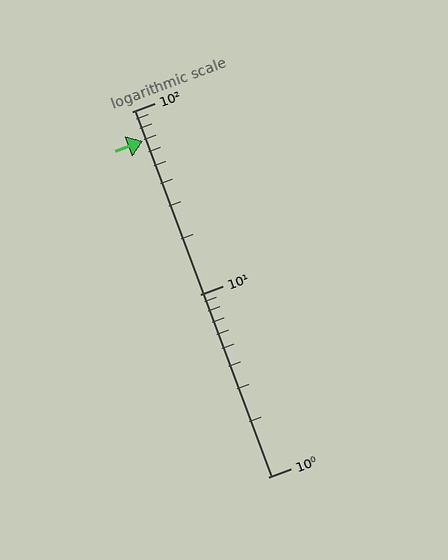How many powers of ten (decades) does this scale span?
The scale spans 2 decades, from 1 to 100.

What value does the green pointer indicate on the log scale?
The pointer indicates approximately 69.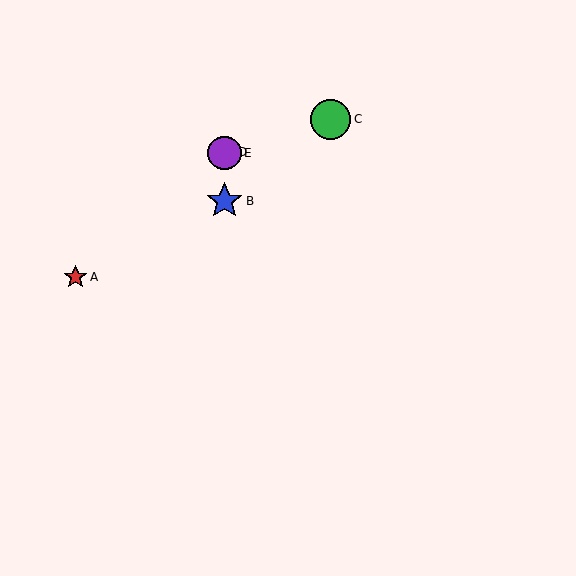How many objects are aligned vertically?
3 objects (B, D, E) are aligned vertically.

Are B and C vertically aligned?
No, B is at x≈224 and C is at x≈331.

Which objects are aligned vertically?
Objects B, D, E are aligned vertically.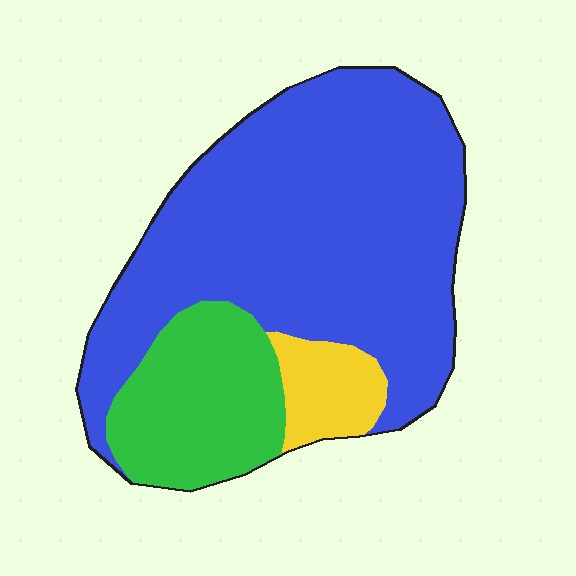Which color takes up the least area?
Yellow, at roughly 10%.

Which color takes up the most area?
Blue, at roughly 70%.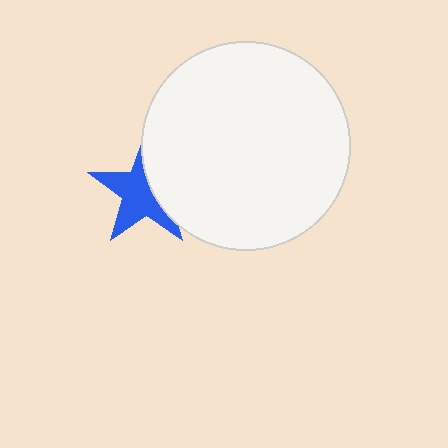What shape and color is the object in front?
The object in front is a white circle.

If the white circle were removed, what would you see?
You would see the complete blue star.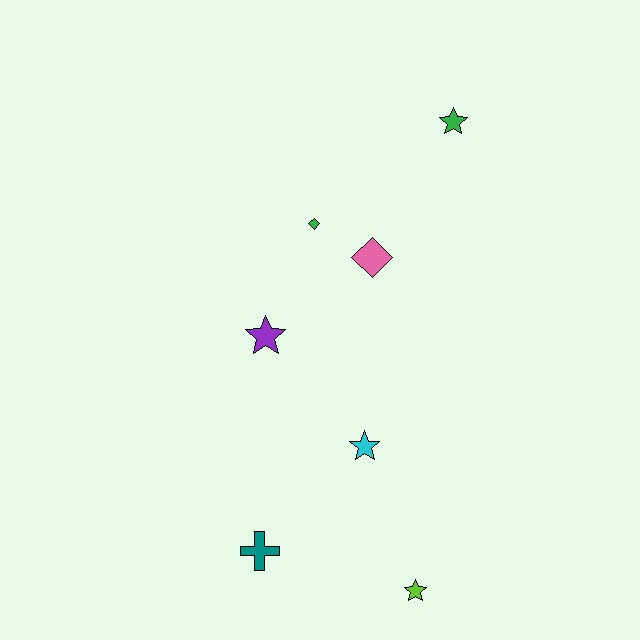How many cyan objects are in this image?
There is 1 cyan object.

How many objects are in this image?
There are 7 objects.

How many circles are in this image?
There are no circles.